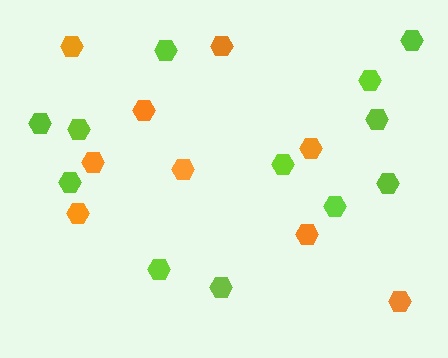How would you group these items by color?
There are 2 groups: one group of lime hexagons (12) and one group of orange hexagons (9).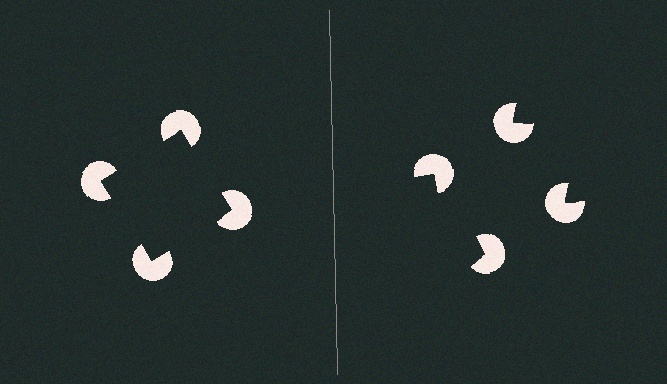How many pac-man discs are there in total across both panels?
8 — 4 on each side.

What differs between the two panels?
The pac-man discs are positioned identically on both sides; only the wedge orientations differ. On the left they align to a square; on the right they are misaligned.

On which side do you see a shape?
An illusory square appears on the left side. On the right side the wedge cuts are rotated, so no coherent shape forms.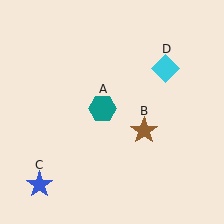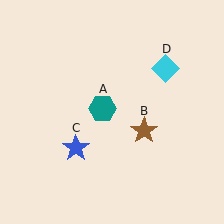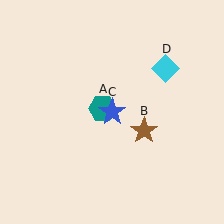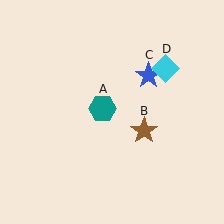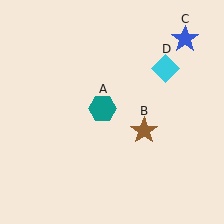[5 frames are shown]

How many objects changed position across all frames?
1 object changed position: blue star (object C).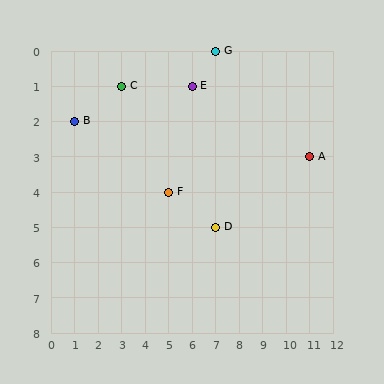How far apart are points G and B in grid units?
Points G and B are 6 columns and 2 rows apart (about 6.3 grid units diagonally).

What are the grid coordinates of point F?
Point F is at grid coordinates (5, 4).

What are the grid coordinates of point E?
Point E is at grid coordinates (6, 1).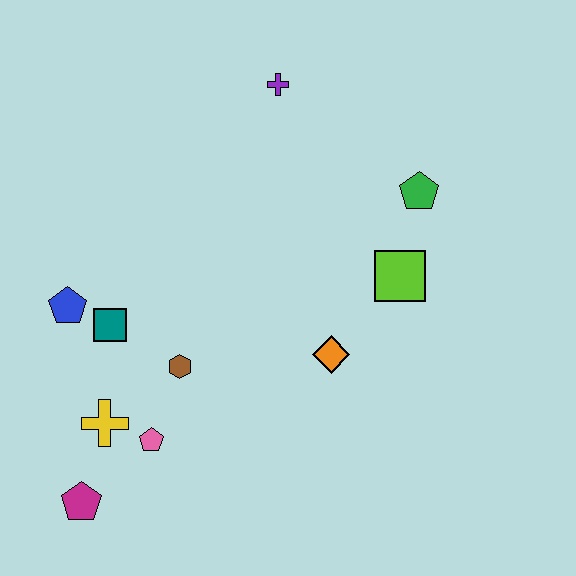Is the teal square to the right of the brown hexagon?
No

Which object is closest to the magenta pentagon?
The yellow cross is closest to the magenta pentagon.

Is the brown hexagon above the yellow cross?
Yes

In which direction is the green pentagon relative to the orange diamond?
The green pentagon is above the orange diamond.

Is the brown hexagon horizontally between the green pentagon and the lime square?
No